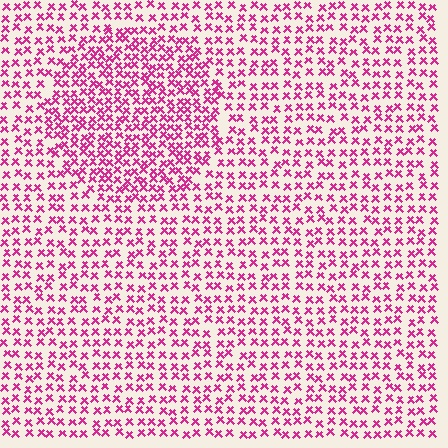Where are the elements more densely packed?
The elements are more densely packed inside the circle boundary.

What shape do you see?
I see a circle.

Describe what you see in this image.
The image contains small magenta elements arranged at two different densities. A circle-shaped region is visible where the elements are more densely packed than the surrounding area.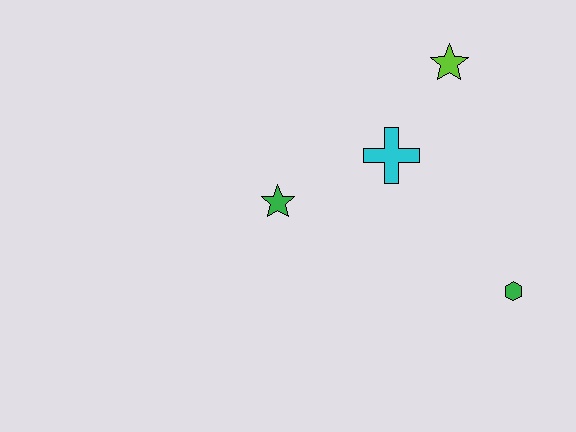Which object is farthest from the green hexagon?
The green star is farthest from the green hexagon.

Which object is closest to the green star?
The cyan cross is closest to the green star.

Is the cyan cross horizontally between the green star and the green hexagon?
Yes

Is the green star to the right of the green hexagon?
No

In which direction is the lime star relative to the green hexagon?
The lime star is above the green hexagon.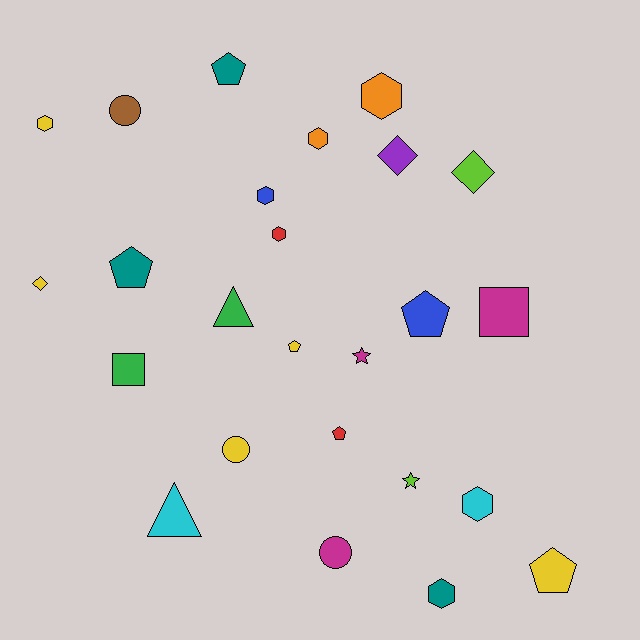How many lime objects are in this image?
There are 2 lime objects.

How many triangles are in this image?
There are 2 triangles.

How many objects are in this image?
There are 25 objects.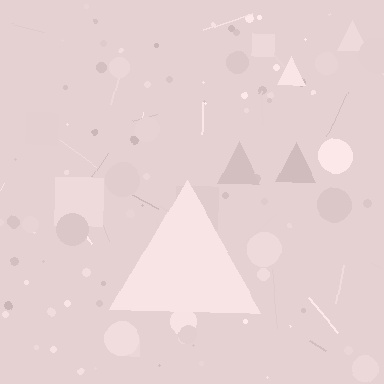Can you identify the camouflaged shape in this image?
The camouflaged shape is a triangle.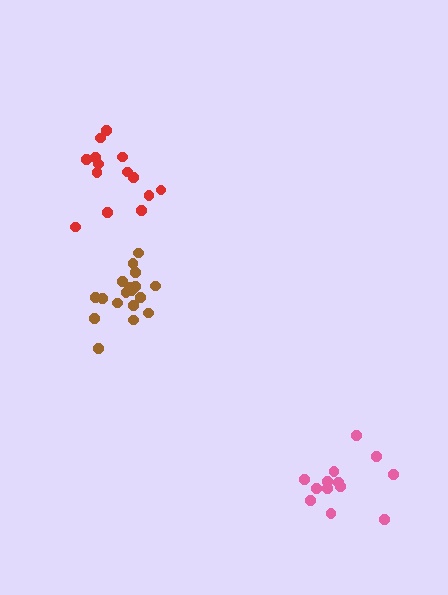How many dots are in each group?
Group 1: 18 dots, Group 2: 13 dots, Group 3: 14 dots (45 total).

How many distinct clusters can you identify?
There are 3 distinct clusters.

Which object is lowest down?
The pink cluster is bottommost.